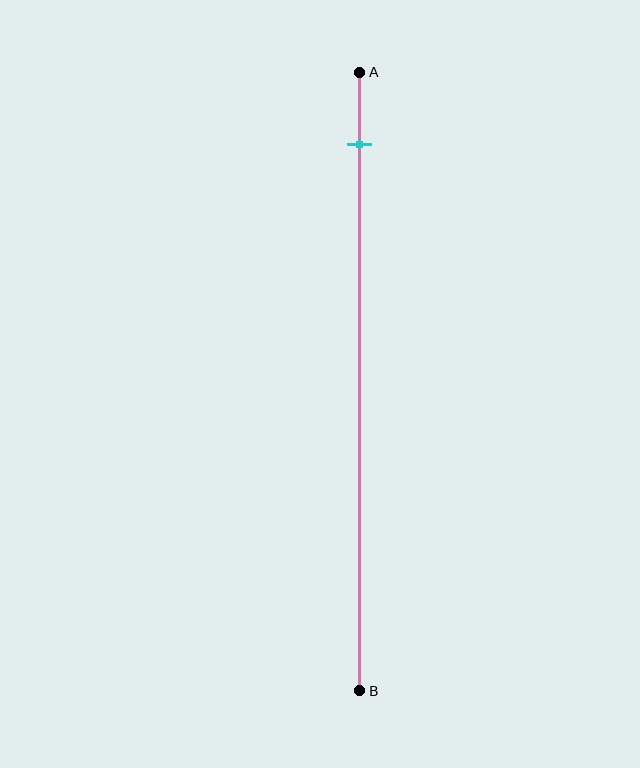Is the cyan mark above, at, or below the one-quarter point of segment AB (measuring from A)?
The cyan mark is above the one-quarter point of segment AB.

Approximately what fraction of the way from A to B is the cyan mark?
The cyan mark is approximately 10% of the way from A to B.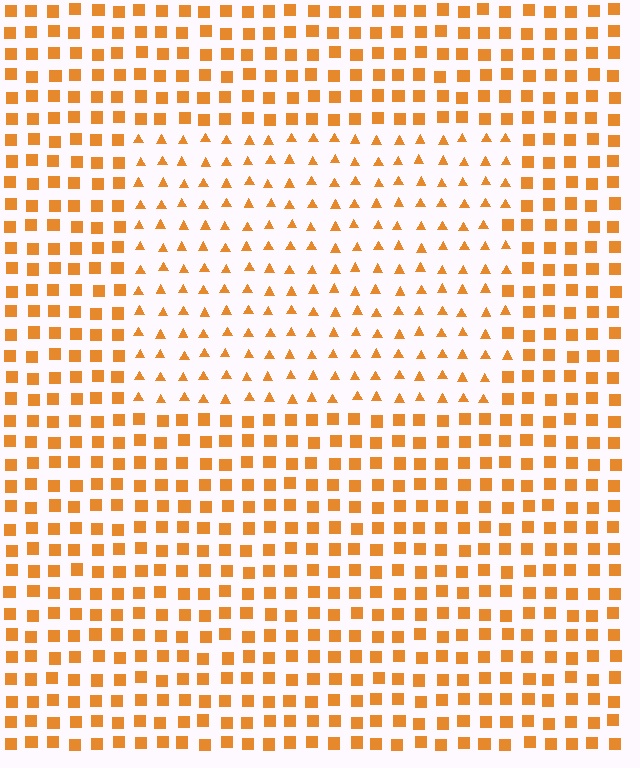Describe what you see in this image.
The image is filled with small orange elements arranged in a uniform grid. A rectangle-shaped region contains triangles, while the surrounding area contains squares. The boundary is defined purely by the change in element shape.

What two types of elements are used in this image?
The image uses triangles inside the rectangle region and squares outside it.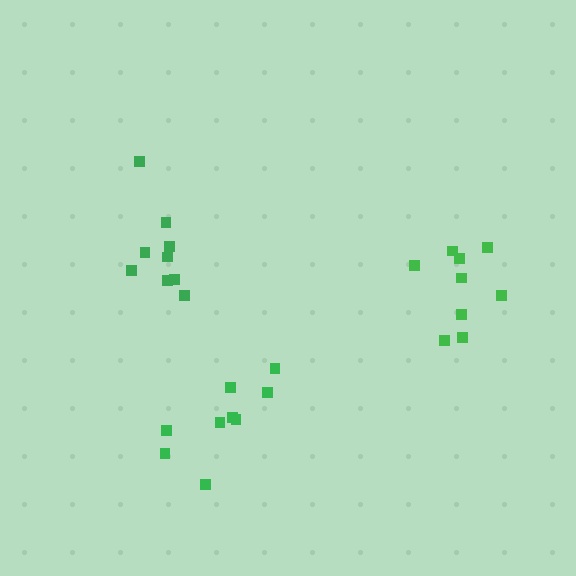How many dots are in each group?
Group 1: 9 dots, Group 2: 9 dots, Group 3: 9 dots (27 total).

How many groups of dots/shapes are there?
There are 3 groups.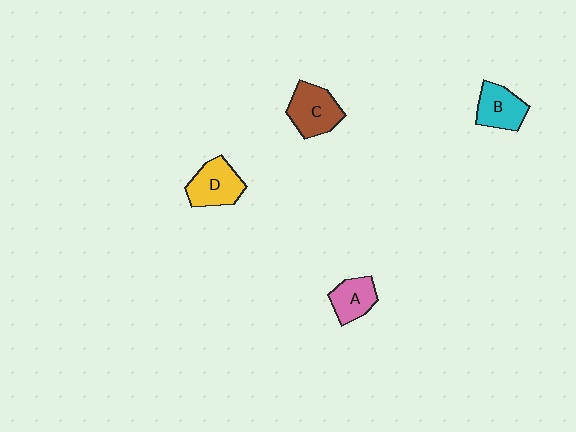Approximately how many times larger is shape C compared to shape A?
Approximately 1.3 times.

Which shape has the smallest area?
Shape A (pink).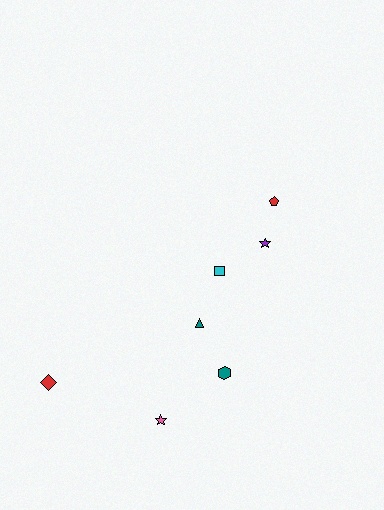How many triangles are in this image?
There is 1 triangle.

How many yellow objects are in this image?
There are no yellow objects.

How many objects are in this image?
There are 7 objects.